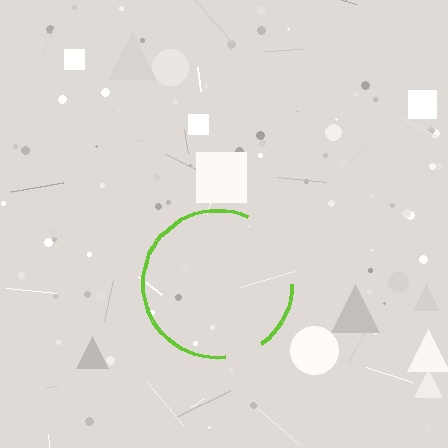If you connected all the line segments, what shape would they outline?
They would outline a circle.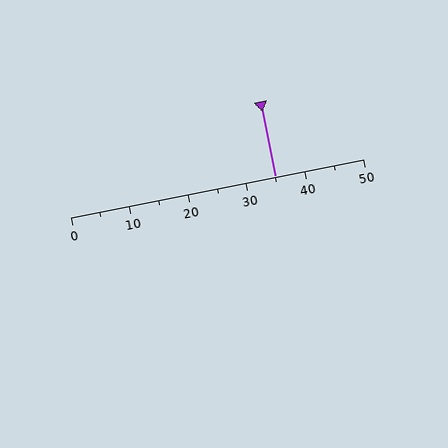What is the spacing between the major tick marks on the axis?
The major ticks are spaced 10 apart.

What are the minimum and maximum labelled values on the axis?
The axis runs from 0 to 50.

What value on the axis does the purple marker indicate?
The marker indicates approximately 35.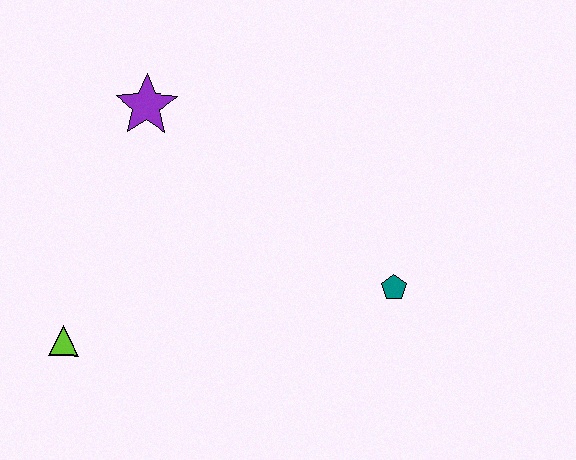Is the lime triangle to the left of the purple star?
Yes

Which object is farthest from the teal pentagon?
The lime triangle is farthest from the teal pentagon.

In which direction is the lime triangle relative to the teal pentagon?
The lime triangle is to the left of the teal pentagon.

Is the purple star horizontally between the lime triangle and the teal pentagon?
Yes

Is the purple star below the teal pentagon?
No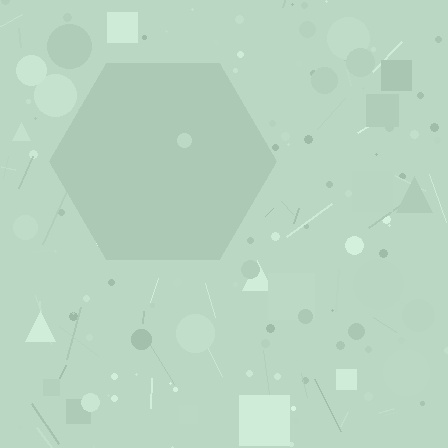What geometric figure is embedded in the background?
A hexagon is embedded in the background.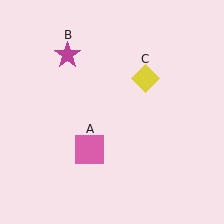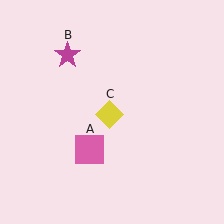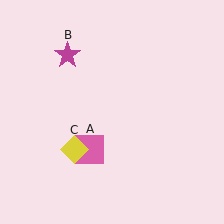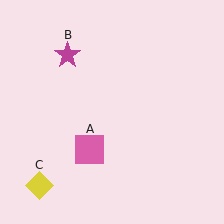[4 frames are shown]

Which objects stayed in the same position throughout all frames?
Pink square (object A) and magenta star (object B) remained stationary.